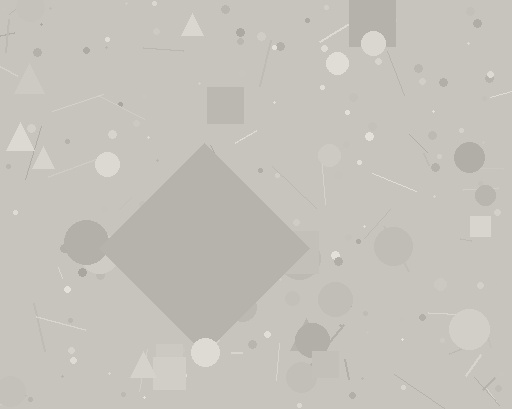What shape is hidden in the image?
A diamond is hidden in the image.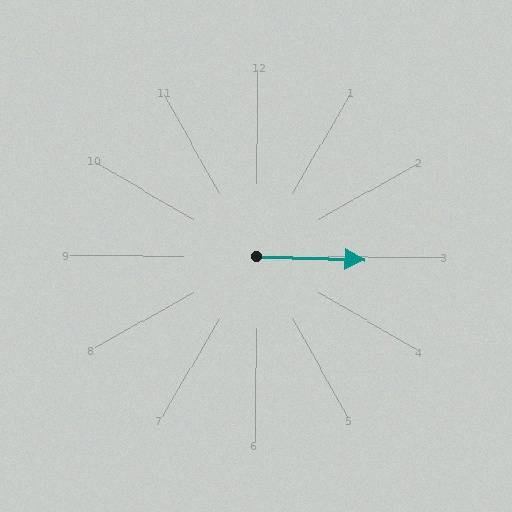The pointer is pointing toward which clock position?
Roughly 3 o'clock.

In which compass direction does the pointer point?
East.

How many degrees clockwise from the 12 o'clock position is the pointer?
Approximately 92 degrees.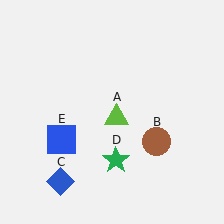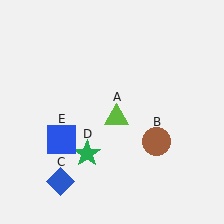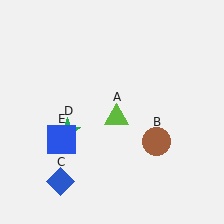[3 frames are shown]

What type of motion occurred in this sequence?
The green star (object D) rotated clockwise around the center of the scene.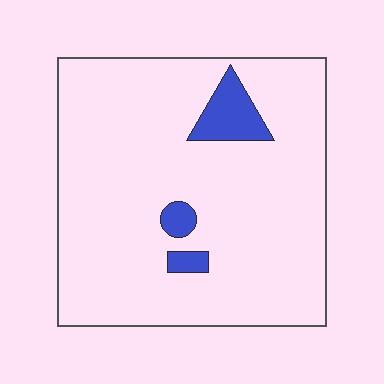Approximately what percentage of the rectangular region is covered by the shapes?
Approximately 5%.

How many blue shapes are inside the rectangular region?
3.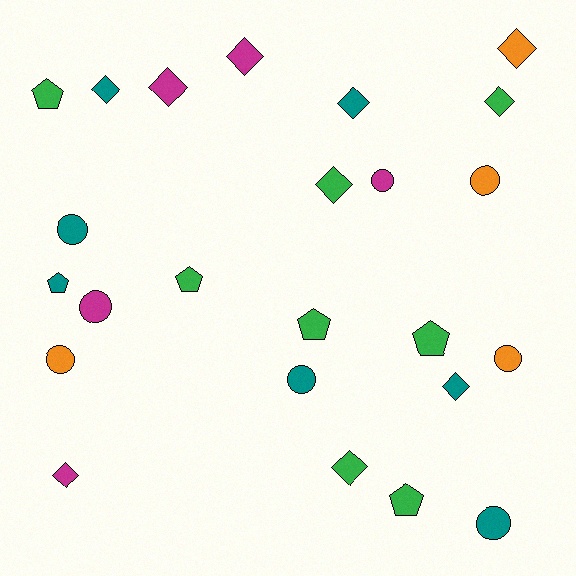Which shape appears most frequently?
Diamond, with 10 objects.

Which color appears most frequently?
Green, with 8 objects.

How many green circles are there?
There are no green circles.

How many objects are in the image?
There are 24 objects.